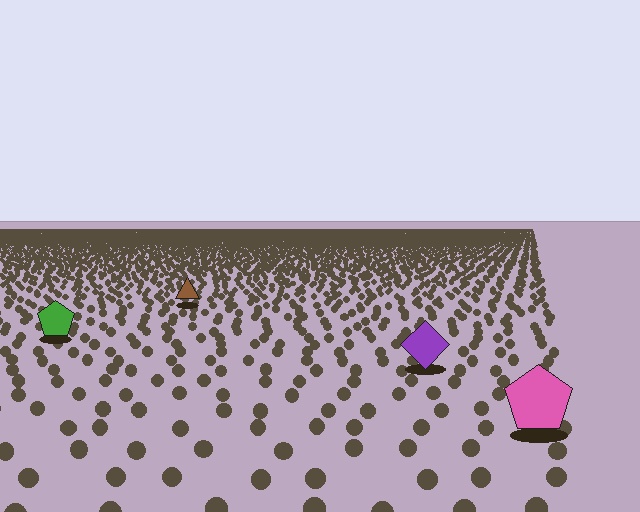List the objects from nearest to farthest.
From nearest to farthest: the pink pentagon, the purple diamond, the green pentagon, the brown triangle.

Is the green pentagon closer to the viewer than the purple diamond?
No. The purple diamond is closer — you can tell from the texture gradient: the ground texture is coarser near it.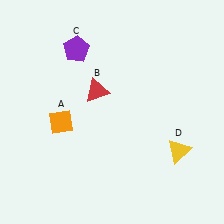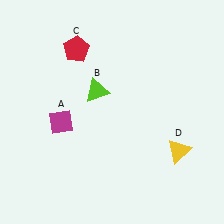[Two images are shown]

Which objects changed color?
A changed from orange to magenta. B changed from red to lime. C changed from purple to red.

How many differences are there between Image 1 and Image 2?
There are 3 differences between the two images.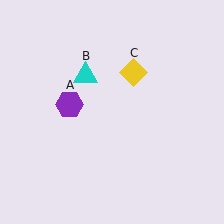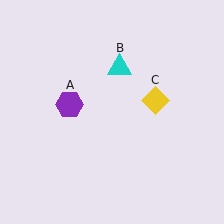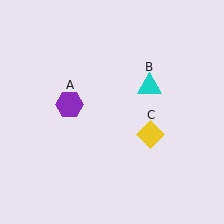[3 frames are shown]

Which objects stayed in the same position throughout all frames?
Purple hexagon (object A) remained stationary.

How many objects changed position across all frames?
2 objects changed position: cyan triangle (object B), yellow diamond (object C).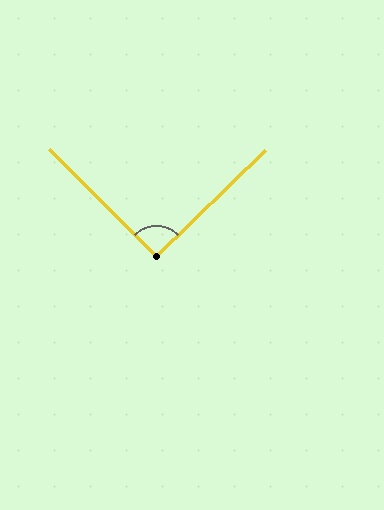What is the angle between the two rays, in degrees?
Approximately 91 degrees.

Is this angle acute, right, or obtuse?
It is approximately a right angle.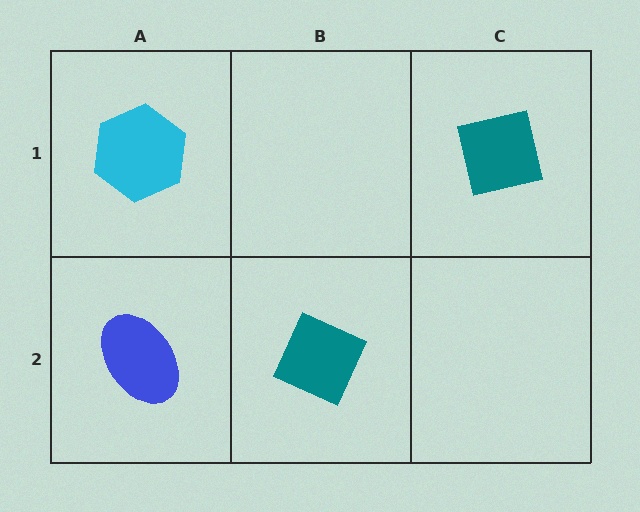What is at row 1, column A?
A cyan hexagon.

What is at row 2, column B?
A teal diamond.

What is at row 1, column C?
A teal square.